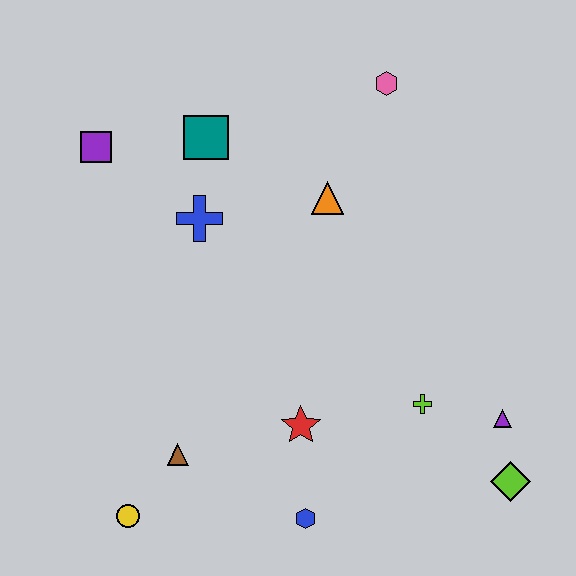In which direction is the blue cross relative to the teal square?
The blue cross is below the teal square.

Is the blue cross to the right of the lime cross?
No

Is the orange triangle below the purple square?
Yes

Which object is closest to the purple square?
The teal square is closest to the purple square.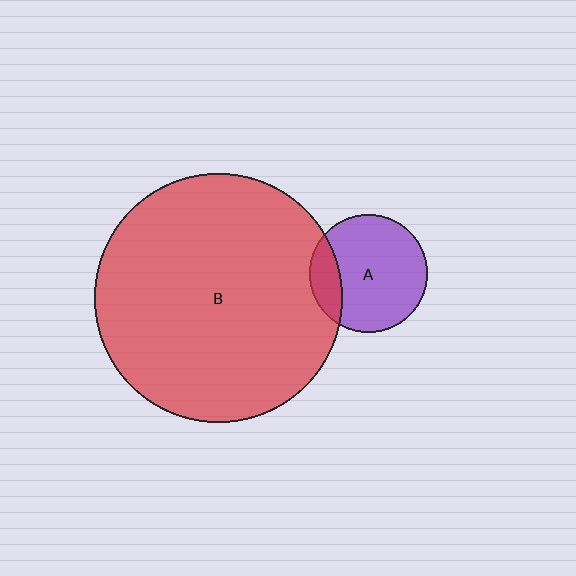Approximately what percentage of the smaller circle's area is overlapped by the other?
Approximately 20%.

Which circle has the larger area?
Circle B (red).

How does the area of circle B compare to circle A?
Approximately 4.4 times.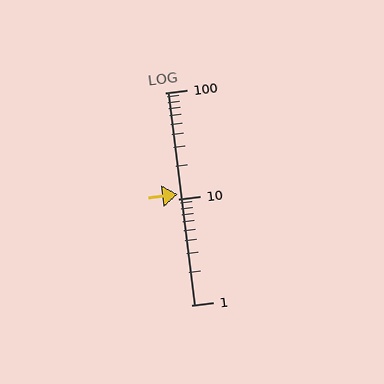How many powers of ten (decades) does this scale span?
The scale spans 2 decades, from 1 to 100.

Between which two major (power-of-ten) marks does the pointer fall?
The pointer is between 10 and 100.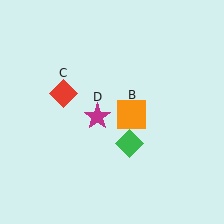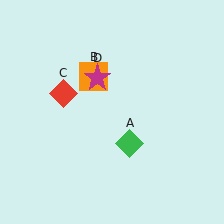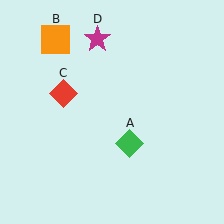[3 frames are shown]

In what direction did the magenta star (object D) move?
The magenta star (object D) moved up.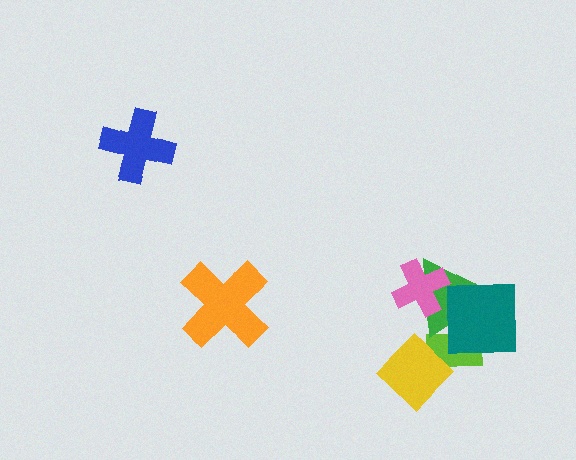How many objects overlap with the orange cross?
0 objects overlap with the orange cross.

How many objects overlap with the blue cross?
0 objects overlap with the blue cross.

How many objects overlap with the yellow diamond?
1 object overlaps with the yellow diamond.